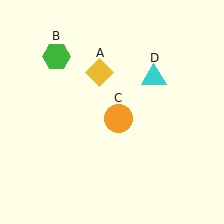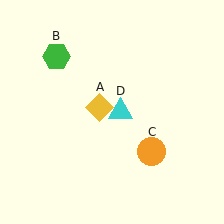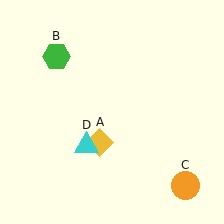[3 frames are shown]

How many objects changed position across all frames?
3 objects changed position: yellow diamond (object A), orange circle (object C), cyan triangle (object D).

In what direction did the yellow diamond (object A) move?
The yellow diamond (object A) moved down.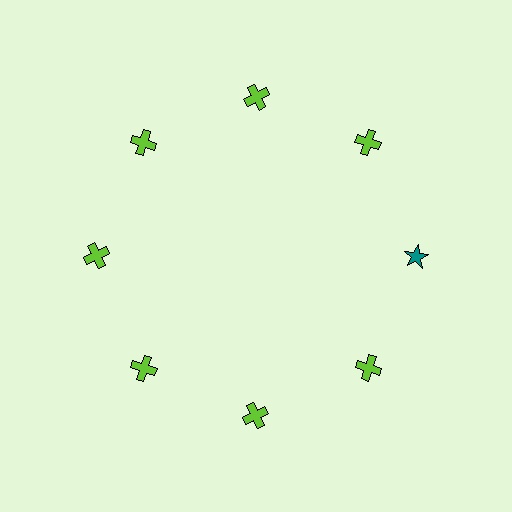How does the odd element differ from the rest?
It differs in both color (teal instead of lime) and shape (star instead of cross).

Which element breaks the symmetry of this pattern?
The teal star at roughly the 3 o'clock position breaks the symmetry. All other shapes are lime crosses.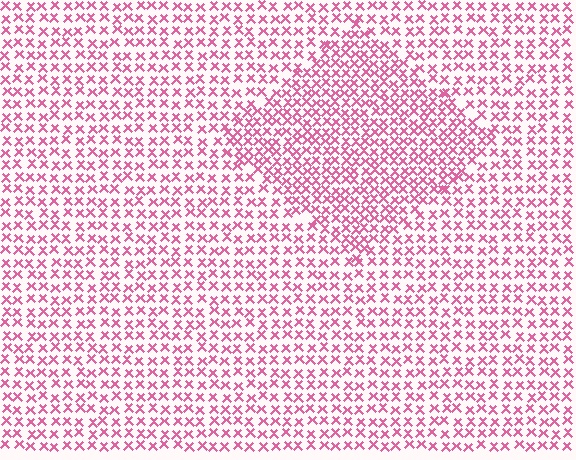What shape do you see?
I see a diamond.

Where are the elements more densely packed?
The elements are more densely packed inside the diamond boundary.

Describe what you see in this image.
The image contains small pink elements arranged at two different densities. A diamond-shaped region is visible where the elements are more densely packed than the surrounding area.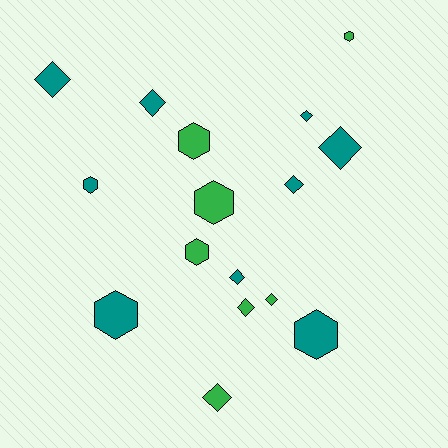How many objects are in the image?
There are 16 objects.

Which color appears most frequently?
Teal, with 9 objects.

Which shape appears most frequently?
Diamond, with 9 objects.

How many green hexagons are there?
There are 4 green hexagons.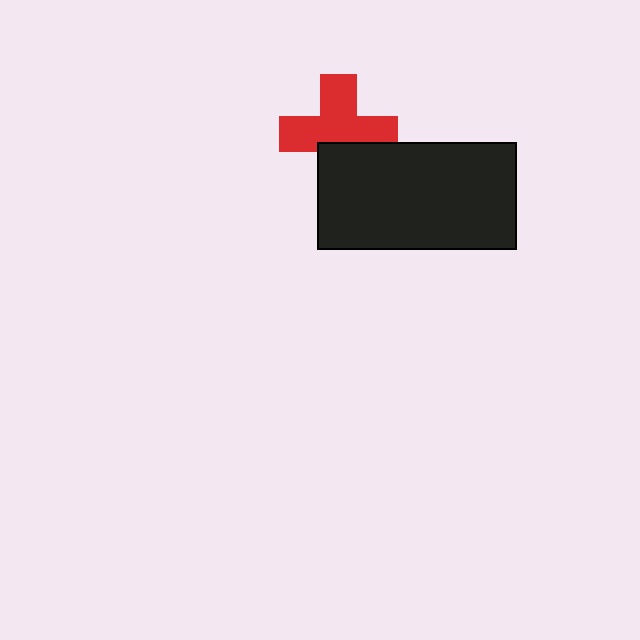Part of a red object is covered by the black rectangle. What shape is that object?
It is a cross.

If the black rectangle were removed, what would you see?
You would see the complete red cross.